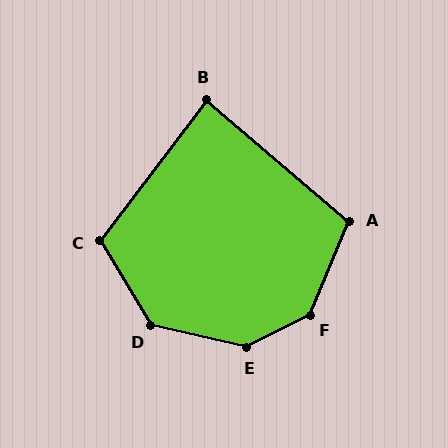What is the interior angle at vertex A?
Approximately 108 degrees (obtuse).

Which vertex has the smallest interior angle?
B, at approximately 87 degrees.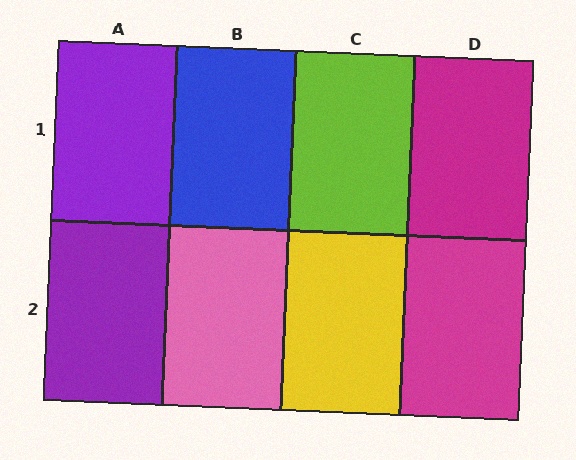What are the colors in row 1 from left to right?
Purple, blue, lime, magenta.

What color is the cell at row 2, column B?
Pink.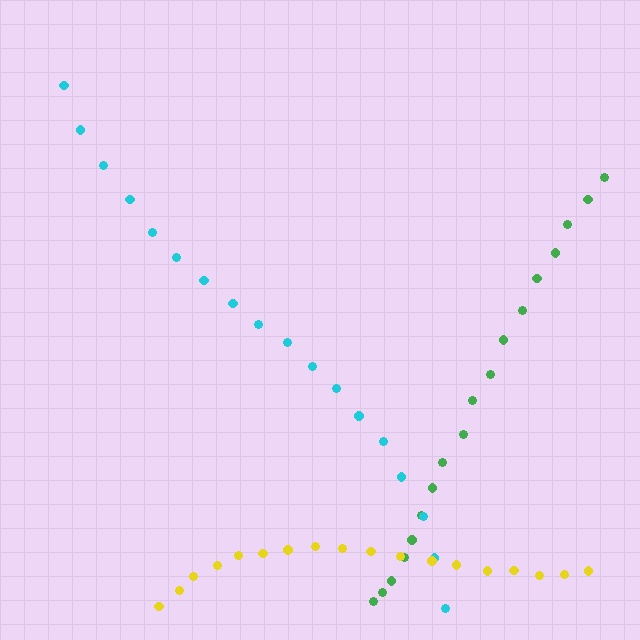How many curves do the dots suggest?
There are 3 distinct paths.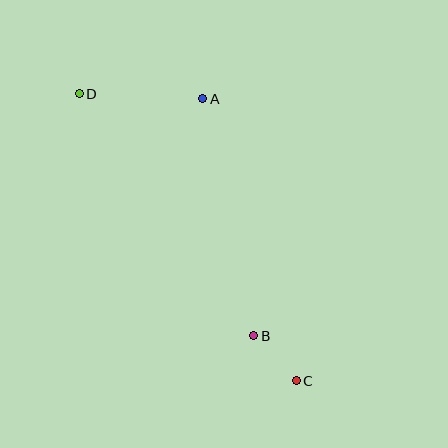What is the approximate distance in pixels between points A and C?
The distance between A and C is approximately 297 pixels.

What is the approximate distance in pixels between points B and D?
The distance between B and D is approximately 298 pixels.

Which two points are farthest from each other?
Points C and D are farthest from each other.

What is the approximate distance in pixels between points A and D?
The distance between A and D is approximately 123 pixels.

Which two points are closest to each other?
Points B and C are closest to each other.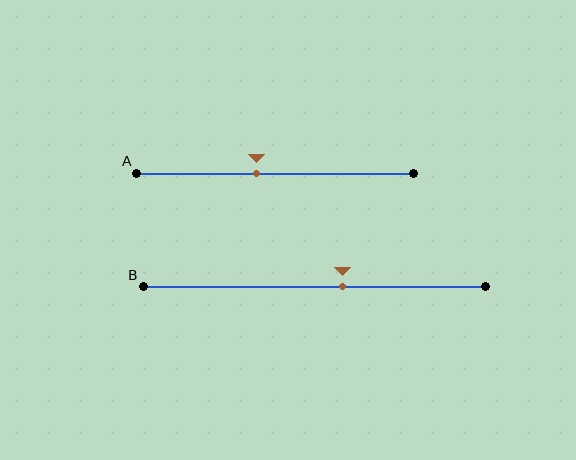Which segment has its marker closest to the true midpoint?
Segment A has its marker closest to the true midpoint.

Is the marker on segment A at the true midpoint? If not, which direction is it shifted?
No, the marker on segment A is shifted to the left by about 7% of the segment length.